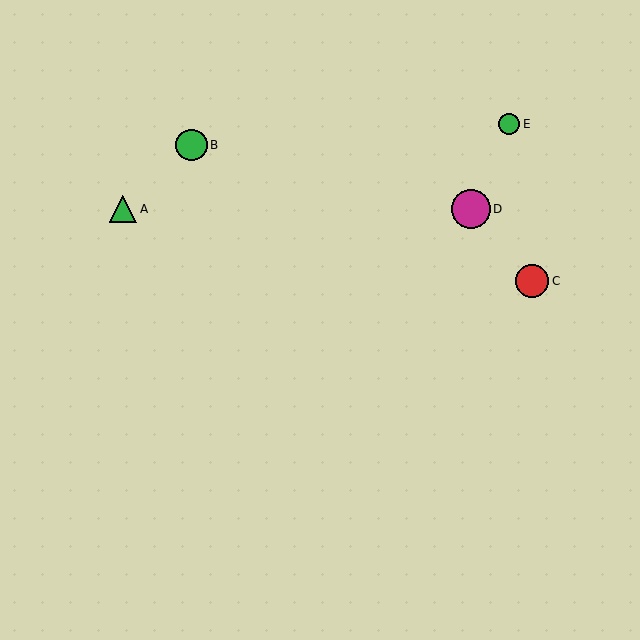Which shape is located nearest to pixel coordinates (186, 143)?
The green circle (labeled B) at (191, 145) is nearest to that location.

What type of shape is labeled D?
Shape D is a magenta circle.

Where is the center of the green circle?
The center of the green circle is at (191, 145).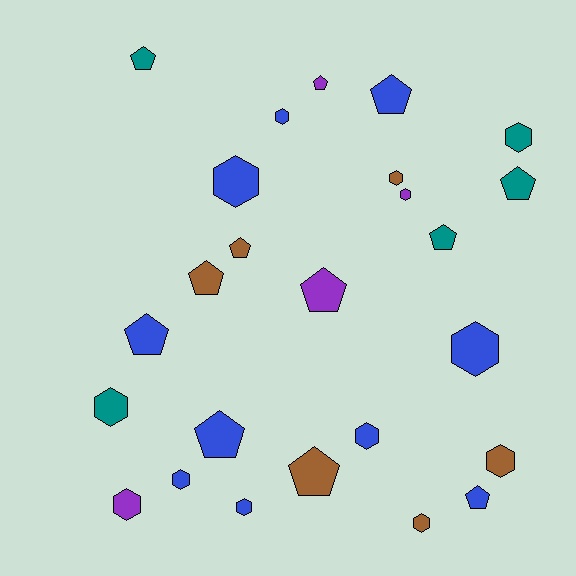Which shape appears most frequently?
Hexagon, with 13 objects.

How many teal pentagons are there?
There are 3 teal pentagons.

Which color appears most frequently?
Blue, with 10 objects.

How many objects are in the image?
There are 25 objects.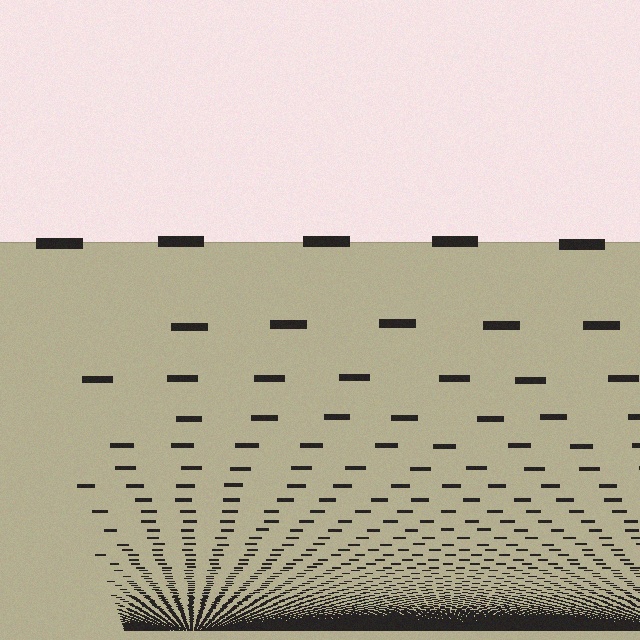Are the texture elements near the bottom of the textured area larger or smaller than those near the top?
Smaller. The gradient is inverted — elements near the bottom are smaller and denser.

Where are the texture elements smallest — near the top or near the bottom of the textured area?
Near the bottom.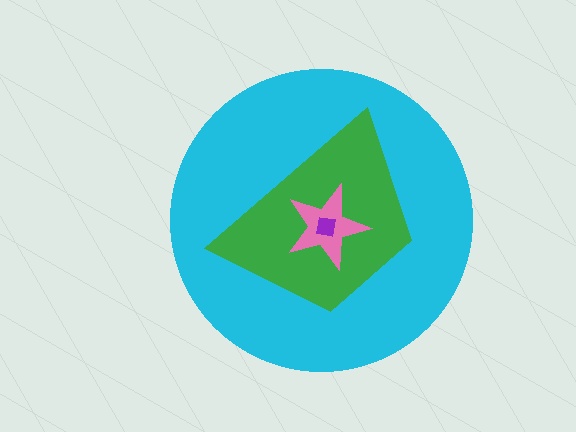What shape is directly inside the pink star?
The purple square.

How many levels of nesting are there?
4.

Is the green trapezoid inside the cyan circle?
Yes.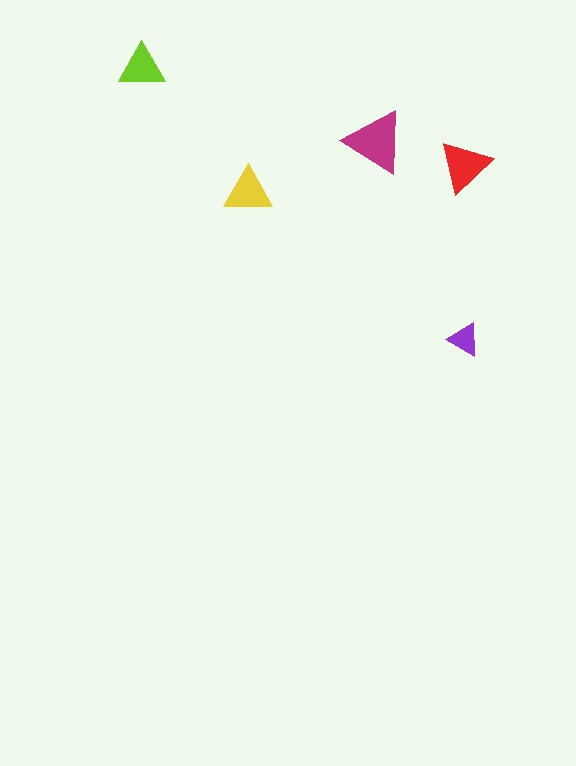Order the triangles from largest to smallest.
the magenta one, the red one, the yellow one, the lime one, the purple one.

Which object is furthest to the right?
The red triangle is rightmost.